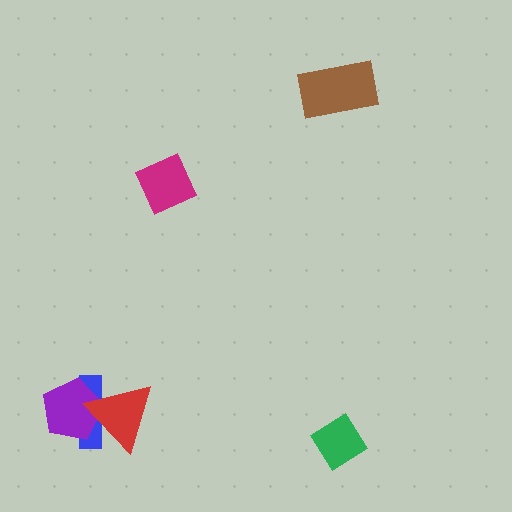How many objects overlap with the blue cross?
2 objects overlap with the blue cross.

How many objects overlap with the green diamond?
0 objects overlap with the green diamond.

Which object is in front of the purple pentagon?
The red triangle is in front of the purple pentagon.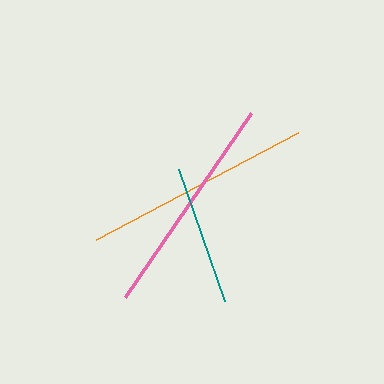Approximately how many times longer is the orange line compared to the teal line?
The orange line is approximately 1.6 times the length of the teal line.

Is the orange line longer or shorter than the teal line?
The orange line is longer than the teal line.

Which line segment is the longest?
The orange line is the longest at approximately 229 pixels.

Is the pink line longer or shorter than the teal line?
The pink line is longer than the teal line.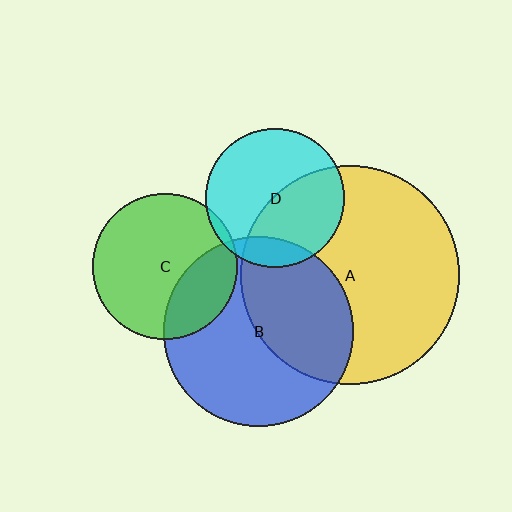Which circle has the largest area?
Circle A (yellow).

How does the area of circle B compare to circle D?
Approximately 1.9 times.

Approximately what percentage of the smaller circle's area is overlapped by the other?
Approximately 5%.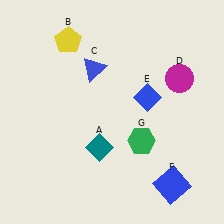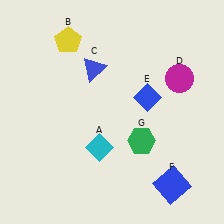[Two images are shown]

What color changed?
The diamond (A) changed from teal in Image 1 to cyan in Image 2.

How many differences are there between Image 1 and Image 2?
There is 1 difference between the two images.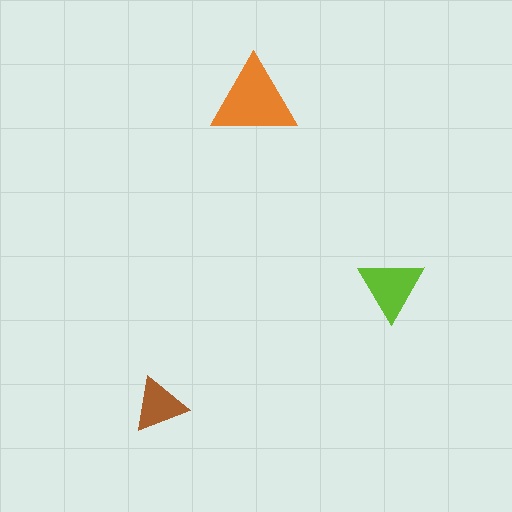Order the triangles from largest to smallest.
the orange one, the lime one, the brown one.